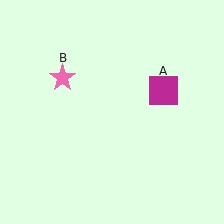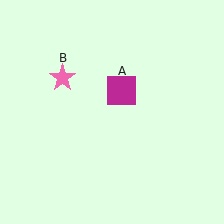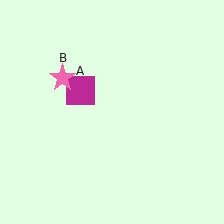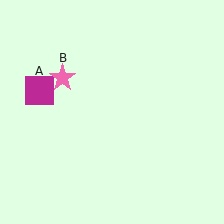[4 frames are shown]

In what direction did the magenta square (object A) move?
The magenta square (object A) moved left.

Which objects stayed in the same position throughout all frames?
Pink star (object B) remained stationary.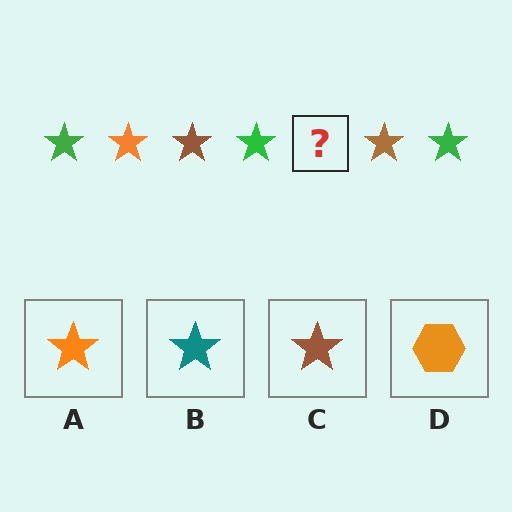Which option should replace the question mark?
Option A.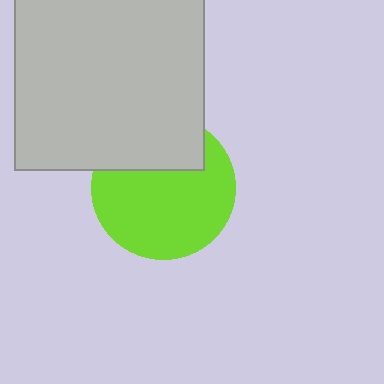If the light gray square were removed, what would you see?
You would see the complete lime circle.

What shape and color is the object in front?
The object in front is a light gray square.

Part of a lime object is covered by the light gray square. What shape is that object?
It is a circle.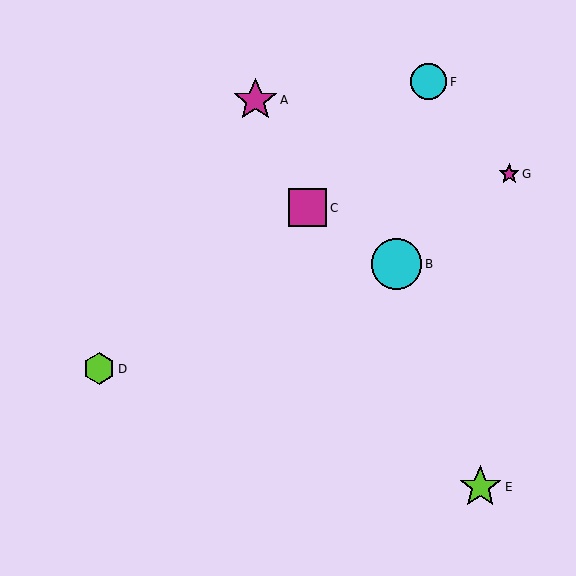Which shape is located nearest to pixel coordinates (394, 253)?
The cyan circle (labeled B) at (397, 264) is nearest to that location.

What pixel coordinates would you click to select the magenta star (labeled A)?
Click at (255, 100) to select the magenta star A.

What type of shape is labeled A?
Shape A is a magenta star.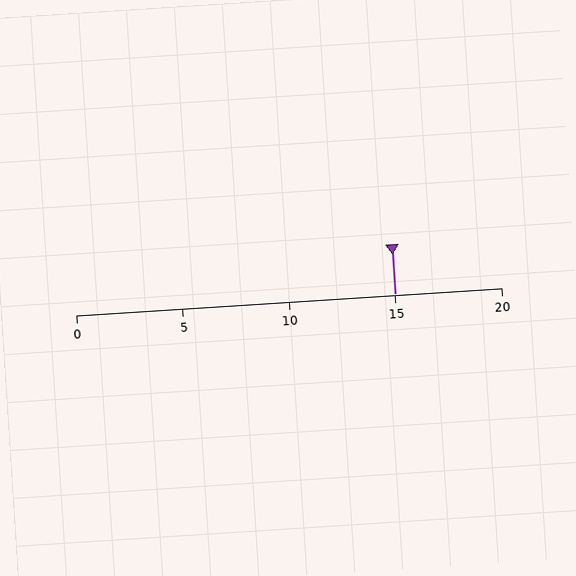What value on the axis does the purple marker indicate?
The marker indicates approximately 15.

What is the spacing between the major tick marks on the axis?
The major ticks are spaced 5 apart.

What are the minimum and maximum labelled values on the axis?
The axis runs from 0 to 20.